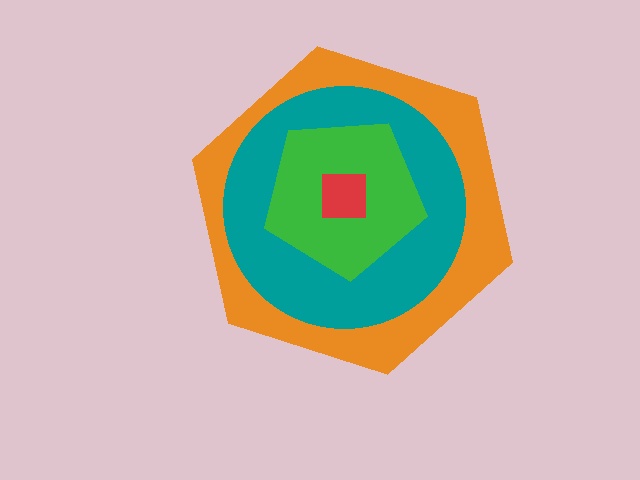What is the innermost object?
The red square.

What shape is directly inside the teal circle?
The green pentagon.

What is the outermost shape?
The orange hexagon.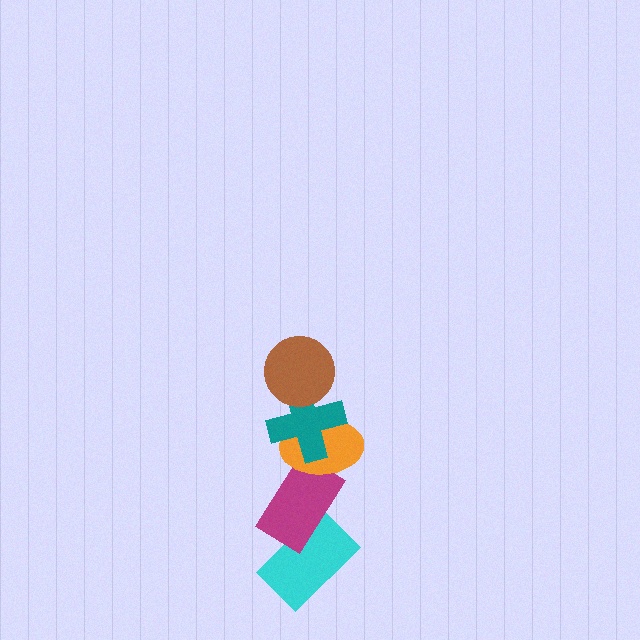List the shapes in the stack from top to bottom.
From top to bottom: the brown circle, the teal cross, the orange ellipse, the magenta rectangle, the cyan rectangle.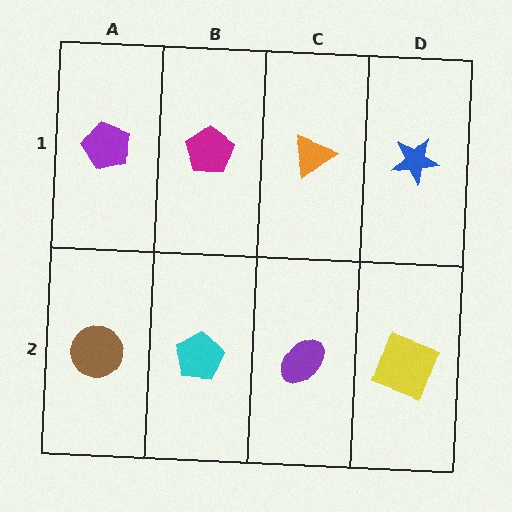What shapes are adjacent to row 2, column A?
A purple pentagon (row 1, column A), a cyan pentagon (row 2, column B).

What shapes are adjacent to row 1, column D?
A yellow square (row 2, column D), an orange triangle (row 1, column C).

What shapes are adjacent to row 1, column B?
A cyan pentagon (row 2, column B), a purple pentagon (row 1, column A), an orange triangle (row 1, column C).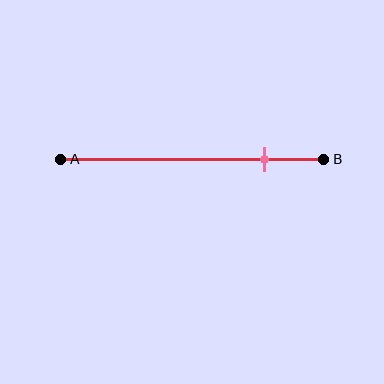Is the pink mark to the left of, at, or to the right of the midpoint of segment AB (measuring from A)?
The pink mark is to the right of the midpoint of segment AB.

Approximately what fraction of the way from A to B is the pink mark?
The pink mark is approximately 75% of the way from A to B.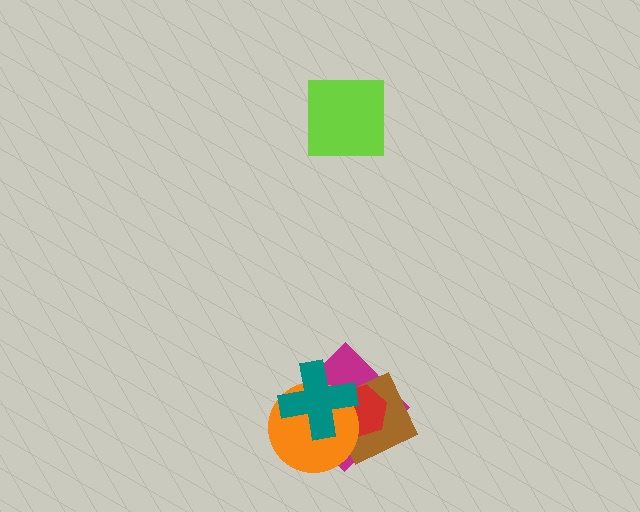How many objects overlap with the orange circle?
4 objects overlap with the orange circle.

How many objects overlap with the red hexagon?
4 objects overlap with the red hexagon.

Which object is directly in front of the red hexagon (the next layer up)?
The orange circle is directly in front of the red hexagon.